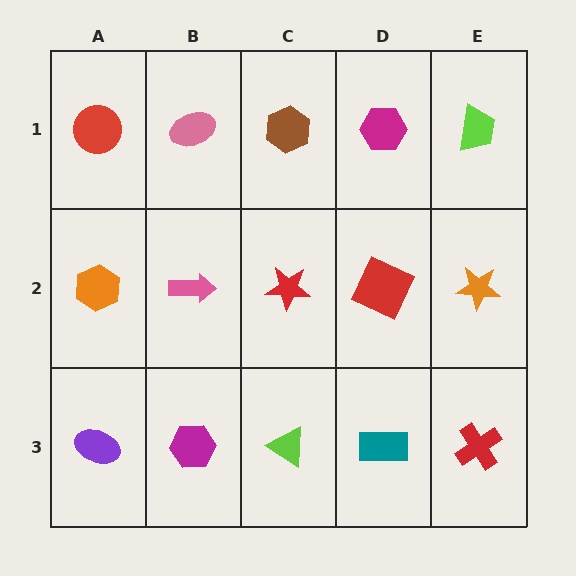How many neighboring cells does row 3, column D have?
3.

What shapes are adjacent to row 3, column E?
An orange star (row 2, column E), a teal rectangle (row 3, column D).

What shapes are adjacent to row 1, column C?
A red star (row 2, column C), a pink ellipse (row 1, column B), a magenta hexagon (row 1, column D).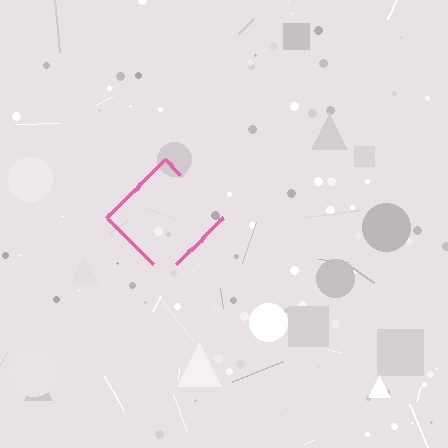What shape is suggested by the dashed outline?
The dashed outline suggests a diamond.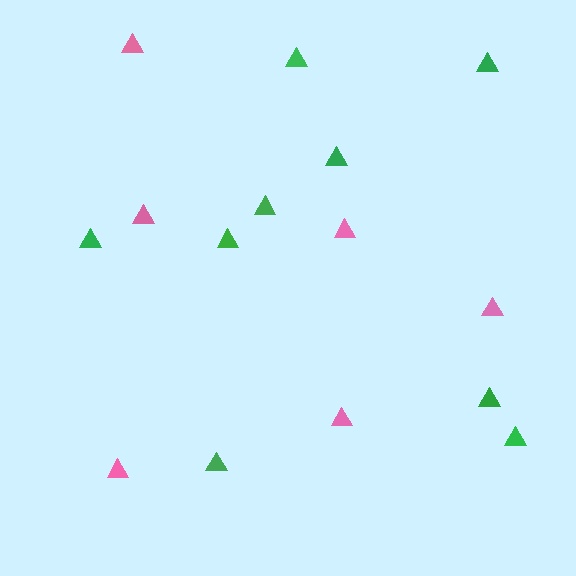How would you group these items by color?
There are 2 groups: one group of green triangles (9) and one group of pink triangles (6).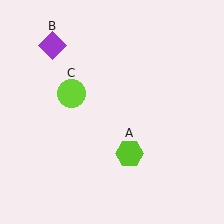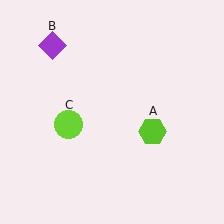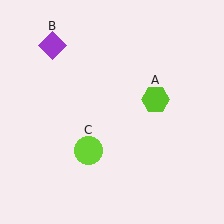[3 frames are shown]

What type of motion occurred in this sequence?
The lime hexagon (object A), lime circle (object C) rotated counterclockwise around the center of the scene.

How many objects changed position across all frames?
2 objects changed position: lime hexagon (object A), lime circle (object C).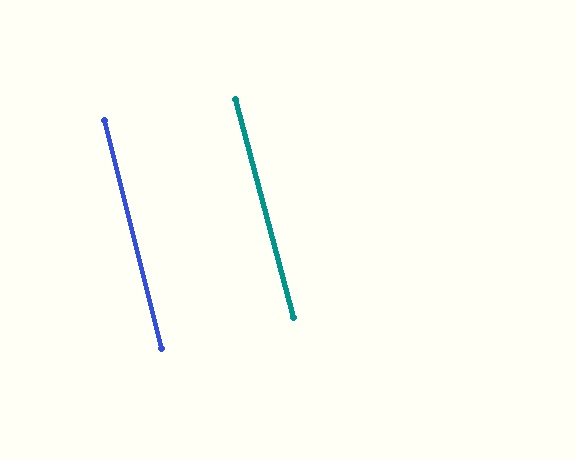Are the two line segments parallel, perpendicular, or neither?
Parallel — their directions differ by only 0.6°.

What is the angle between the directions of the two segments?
Approximately 1 degree.